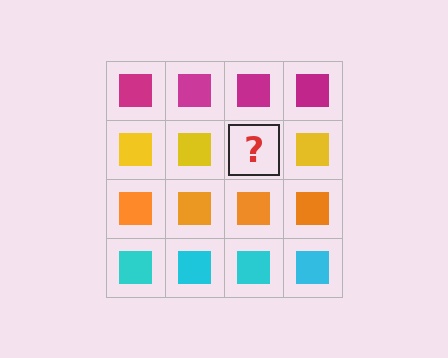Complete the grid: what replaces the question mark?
The question mark should be replaced with a yellow square.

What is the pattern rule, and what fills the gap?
The rule is that each row has a consistent color. The gap should be filled with a yellow square.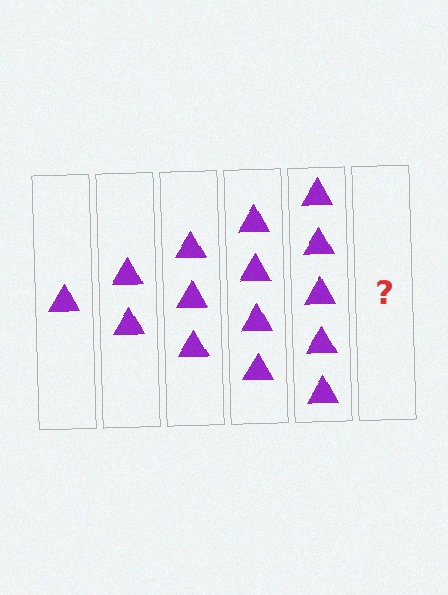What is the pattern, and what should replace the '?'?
The pattern is that each step adds one more triangle. The '?' should be 6 triangles.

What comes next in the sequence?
The next element should be 6 triangles.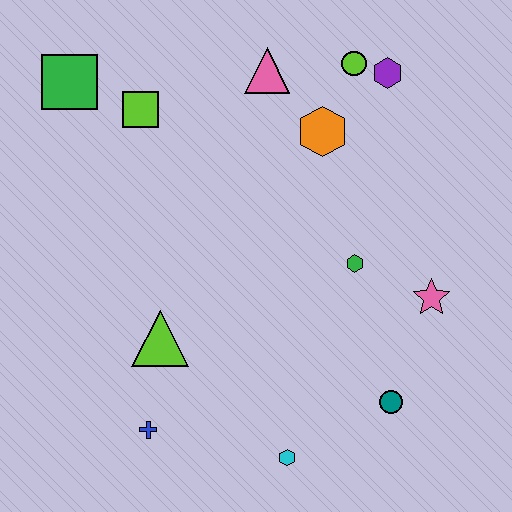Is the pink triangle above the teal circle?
Yes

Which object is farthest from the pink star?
The green square is farthest from the pink star.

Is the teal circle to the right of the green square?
Yes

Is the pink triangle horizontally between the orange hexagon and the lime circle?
No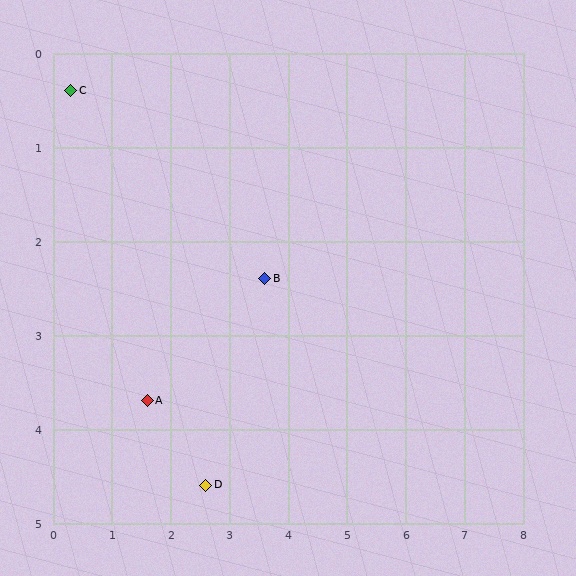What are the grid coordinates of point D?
Point D is at approximately (2.6, 4.6).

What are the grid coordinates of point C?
Point C is at approximately (0.3, 0.4).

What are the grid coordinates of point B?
Point B is at approximately (3.6, 2.4).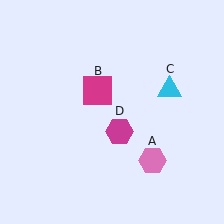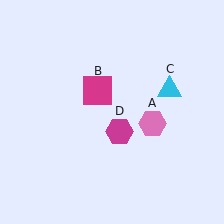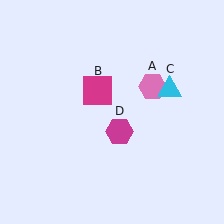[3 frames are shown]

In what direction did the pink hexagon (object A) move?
The pink hexagon (object A) moved up.